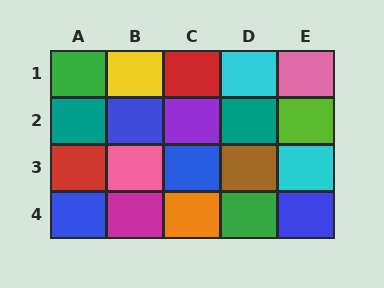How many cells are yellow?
1 cell is yellow.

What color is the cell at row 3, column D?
Brown.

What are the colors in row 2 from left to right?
Teal, blue, purple, teal, lime.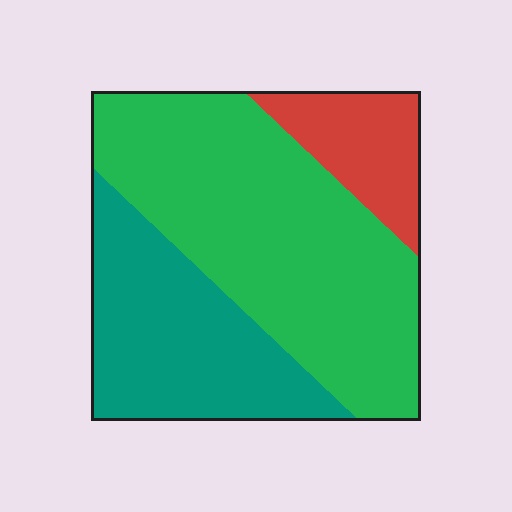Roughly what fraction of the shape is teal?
Teal covers around 30% of the shape.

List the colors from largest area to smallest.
From largest to smallest: green, teal, red.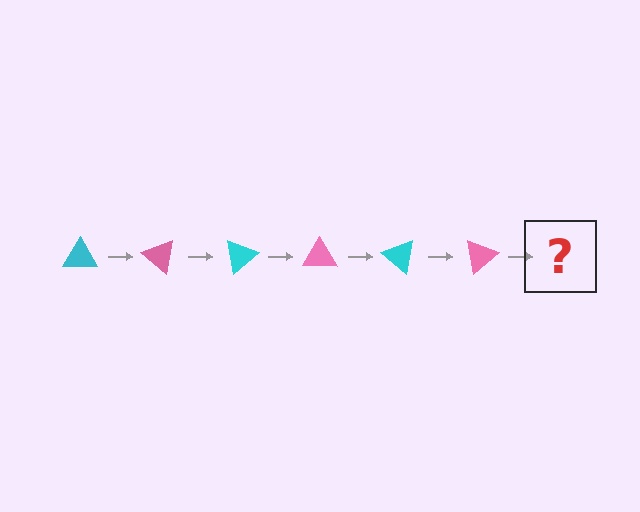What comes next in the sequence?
The next element should be a cyan triangle, rotated 240 degrees from the start.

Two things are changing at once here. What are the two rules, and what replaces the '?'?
The two rules are that it rotates 40 degrees each step and the color cycles through cyan and pink. The '?' should be a cyan triangle, rotated 240 degrees from the start.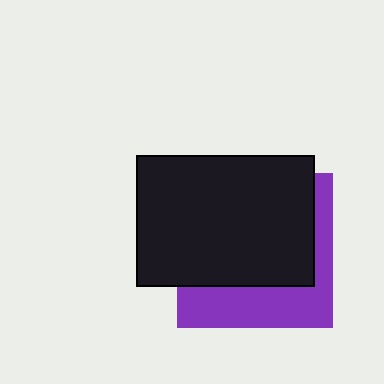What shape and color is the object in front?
The object in front is a black rectangle.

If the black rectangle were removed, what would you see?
You would see the complete purple square.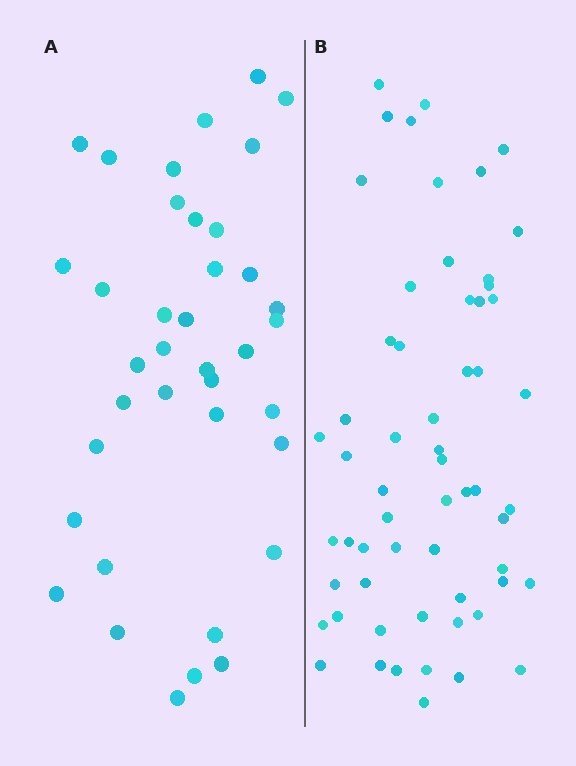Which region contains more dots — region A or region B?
Region B (the right region) has more dots.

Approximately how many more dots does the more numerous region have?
Region B has approximately 20 more dots than region A.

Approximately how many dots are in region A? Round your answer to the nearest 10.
About 40 dots. (The exact count is 38, which rounds to 40.)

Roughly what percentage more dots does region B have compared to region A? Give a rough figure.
About 55% more.